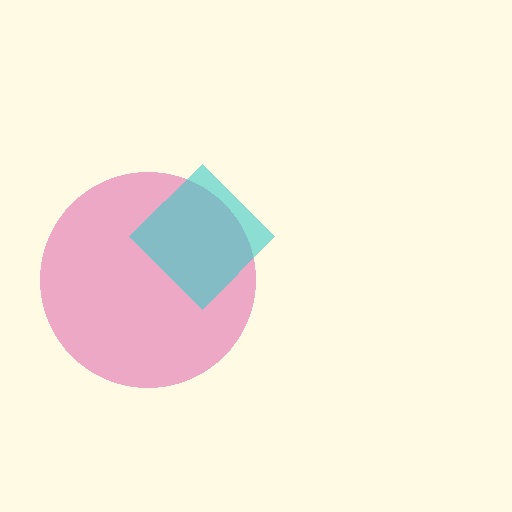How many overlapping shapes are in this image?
There are 2 overlapping shapes in the image.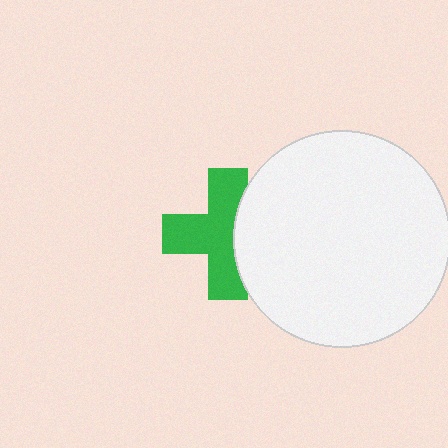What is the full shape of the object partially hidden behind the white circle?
The partially hidden object is a green cross.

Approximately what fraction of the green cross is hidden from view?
Roughly 32% of the green cross is hidden behind the white circle.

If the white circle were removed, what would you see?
You would see the complete green cross.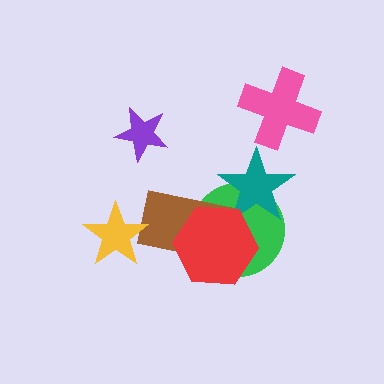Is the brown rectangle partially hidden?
Yes, it is partially covered by another shape.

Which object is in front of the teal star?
The red hexagon is in front of the teal star.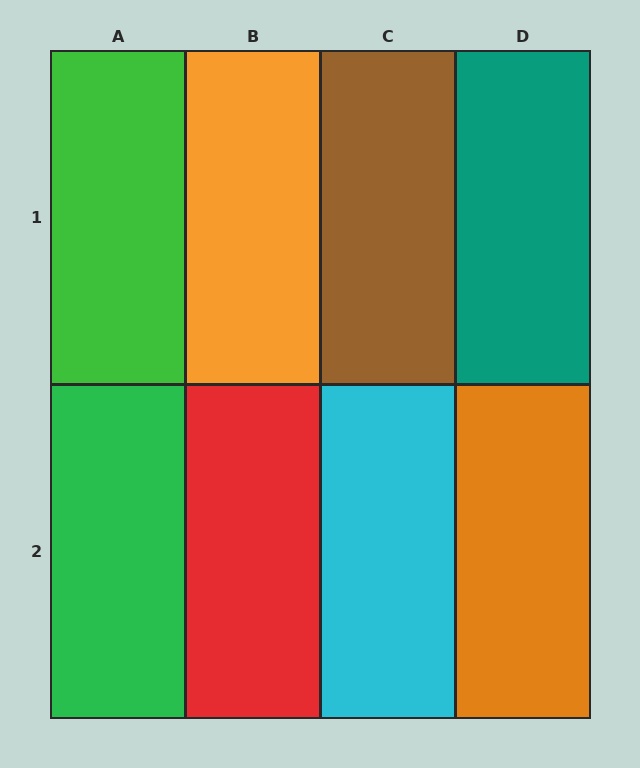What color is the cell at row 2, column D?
Orange.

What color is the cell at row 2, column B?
Red.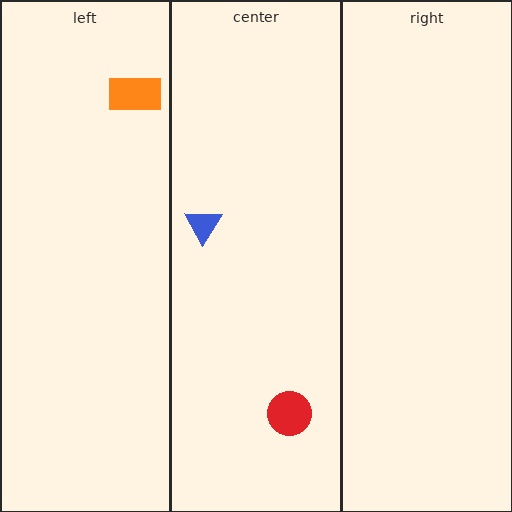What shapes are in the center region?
The red circle, the blue triangle.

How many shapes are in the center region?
2.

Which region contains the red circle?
The center region.